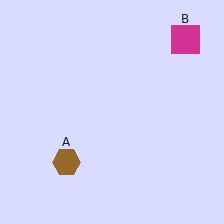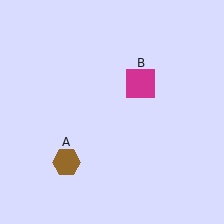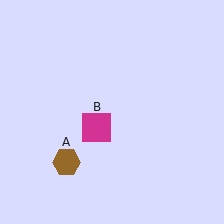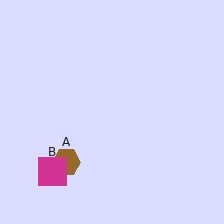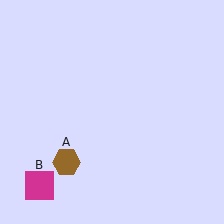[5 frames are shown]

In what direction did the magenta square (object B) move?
The magenta square (object B) moved down and to the left.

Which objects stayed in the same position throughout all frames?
Brown hexagon (object A) remained stationary.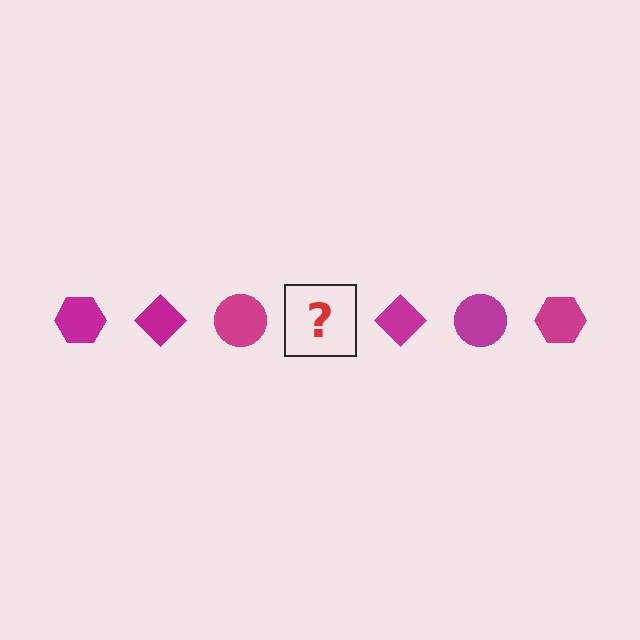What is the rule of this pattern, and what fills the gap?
The rule is that the pattern cycles through hexagon, diamond, circle shapes in magenta. The gap should be filled with a magenta hexagon.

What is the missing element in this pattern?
The missing element is a magenta hexagon.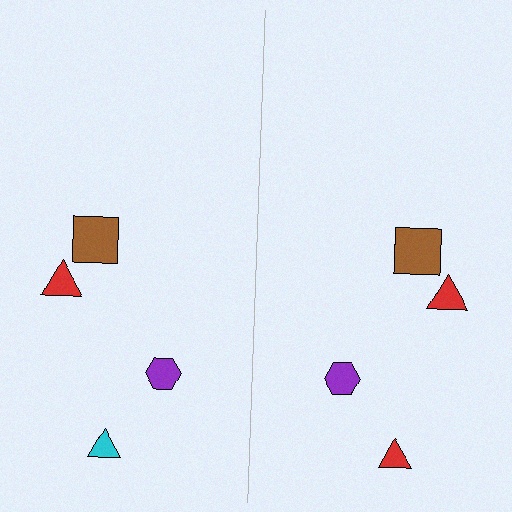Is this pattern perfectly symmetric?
No, the pattern is not perfectly symmetric. The red triangle on the right side breaks the symmetry — its mirror counterpart is cyan.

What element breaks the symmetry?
The red triangle on the right side breaks the symmetry — its mirror counterpart is cyan.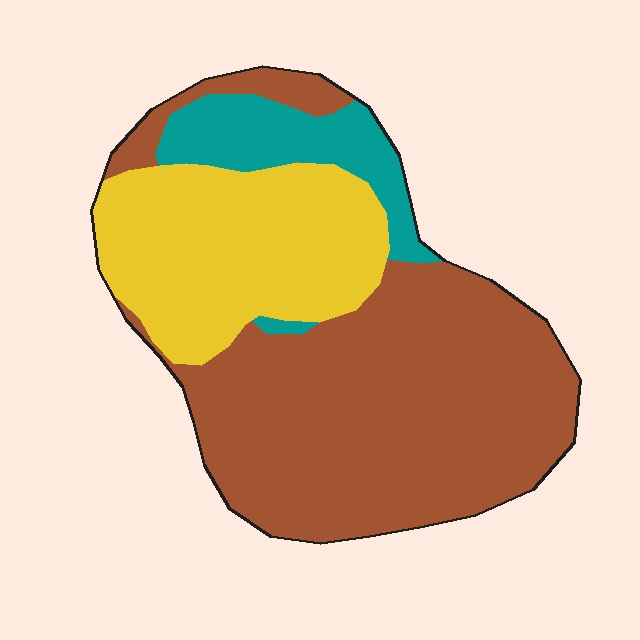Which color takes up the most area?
Brown, at roughly 60%.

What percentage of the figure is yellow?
Yellow covers roughly 30% of the figure.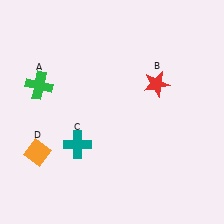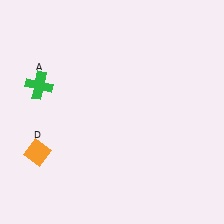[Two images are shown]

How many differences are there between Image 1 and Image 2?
There are 2 differences between the two images.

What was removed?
The teal cross (C), the red star (B) were removed in Image 2.